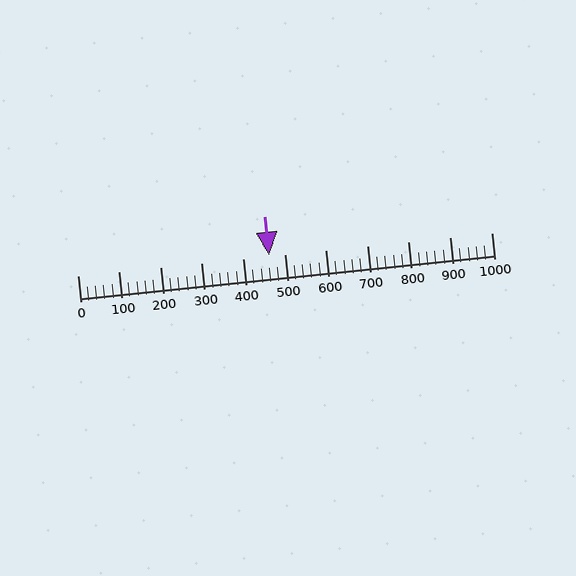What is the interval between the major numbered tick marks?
The major tick marks are spaced 100 units apart.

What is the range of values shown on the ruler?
The ruler shows values from 0 to 1000.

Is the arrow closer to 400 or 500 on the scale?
The arrow is closer to 500.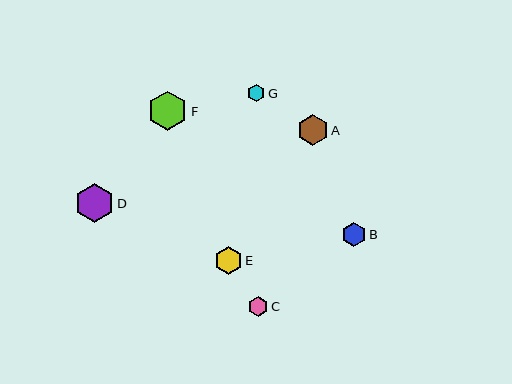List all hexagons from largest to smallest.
From largest to smallest: F, D, A, E, B, C, G.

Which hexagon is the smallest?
Hexagon G is the smallest with a size of approximately 17 pixels.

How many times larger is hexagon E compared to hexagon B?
Hexagon E is approximately 1.1 times the size of hexagon B.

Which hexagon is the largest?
Hexagon F is the largest with a size of approximately 39 pixels.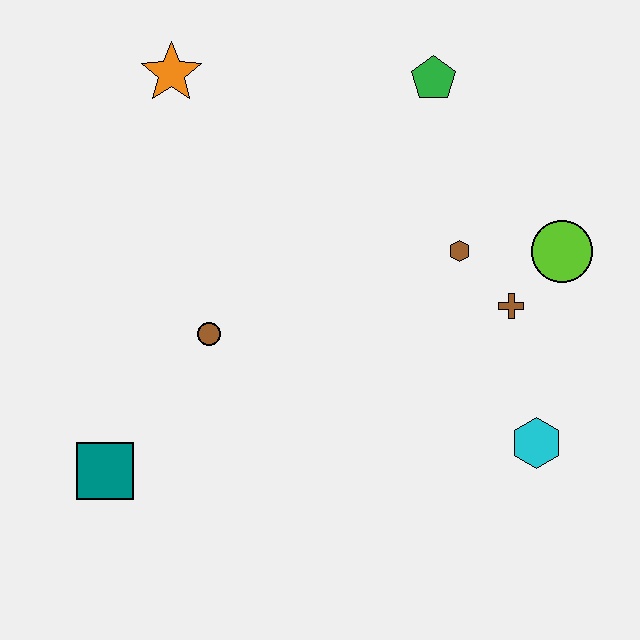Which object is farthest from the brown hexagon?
The teal square is farthest from the brown hexagon.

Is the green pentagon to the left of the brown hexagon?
Yes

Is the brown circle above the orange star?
No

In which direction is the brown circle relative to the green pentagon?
The brown circle is below the green pentagon.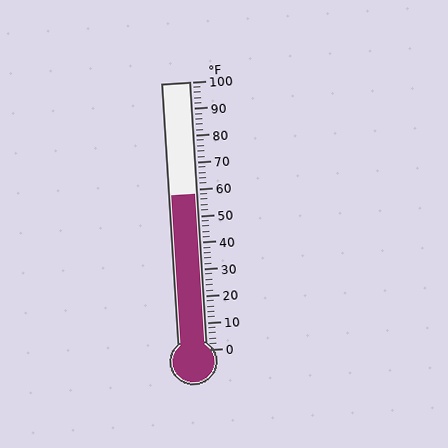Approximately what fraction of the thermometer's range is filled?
The thermometer is filled to approximately 60% of its range.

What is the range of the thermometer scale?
The thermometer scale ranges from 0°F to 100°F.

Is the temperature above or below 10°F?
The temperature is above 10°F.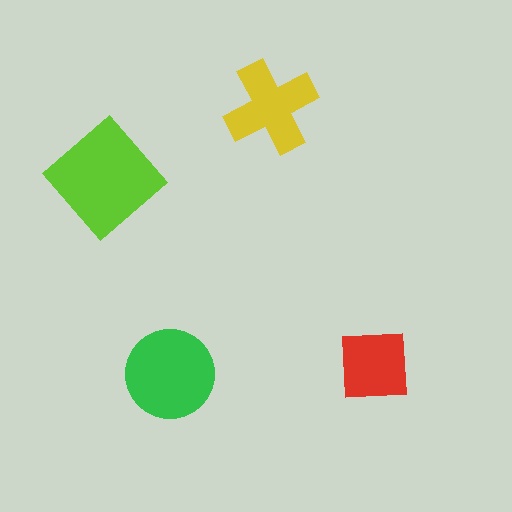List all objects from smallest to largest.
The red square, the yellow cross, the green circle, the lime diamond.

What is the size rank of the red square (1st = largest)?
4th.